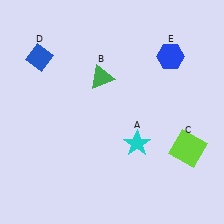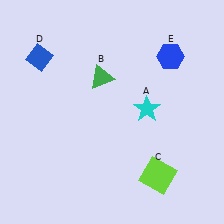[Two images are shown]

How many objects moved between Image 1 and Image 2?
2 objects moved between the two images.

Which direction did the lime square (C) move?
The lime square (C) moved left.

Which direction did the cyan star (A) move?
The cyan star (A) moved up.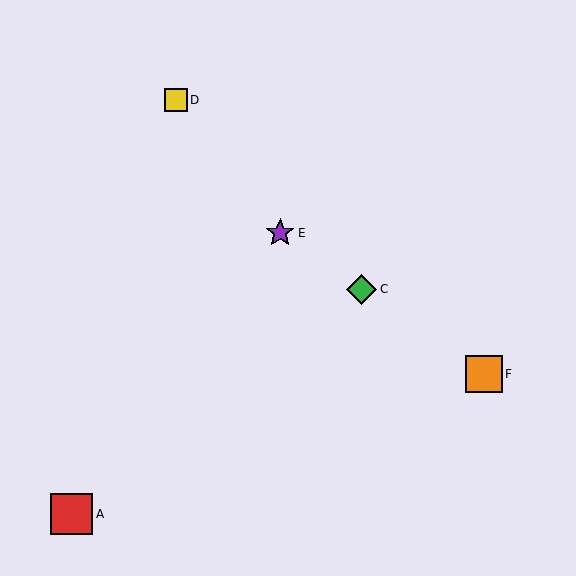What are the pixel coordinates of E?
Object E is at (280, 233).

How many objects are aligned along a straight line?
4 objects (B, C, E, F) are aligned along a straight line.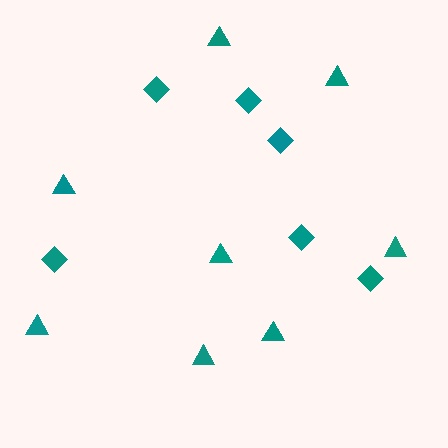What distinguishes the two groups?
There are 2 groups: one group of diamonds (6) and one group of triangles (8).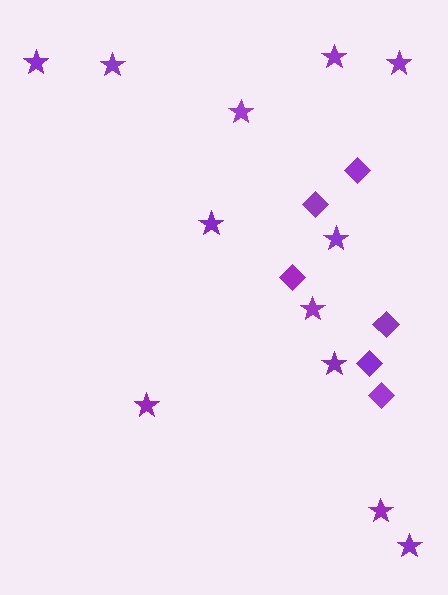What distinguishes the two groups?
There are 2 groups: one group of diamonds (6) and one group of stars (12).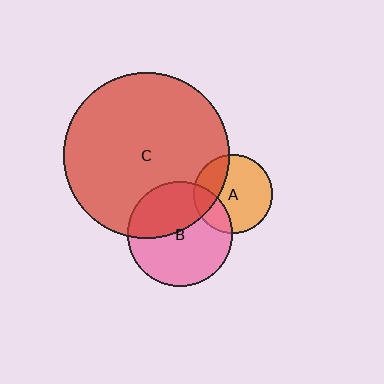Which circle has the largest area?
Circle C (red).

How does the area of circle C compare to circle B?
Approximately 2.5 times.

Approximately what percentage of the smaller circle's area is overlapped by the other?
Approximately 40%.